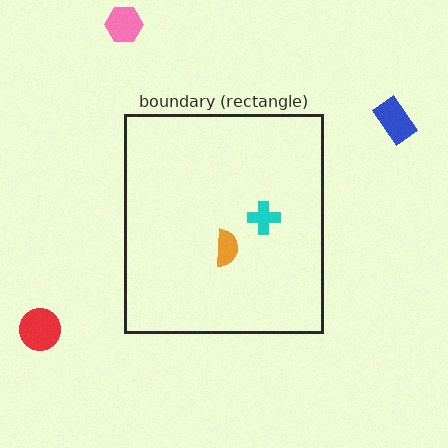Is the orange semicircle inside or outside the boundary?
Inside.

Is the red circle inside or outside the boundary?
Outside.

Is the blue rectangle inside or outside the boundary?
Outside.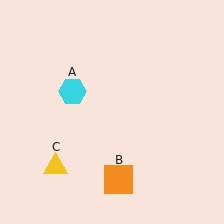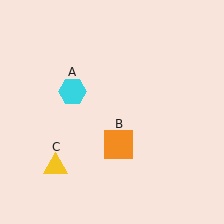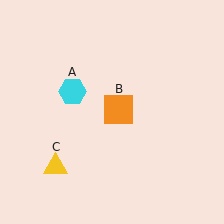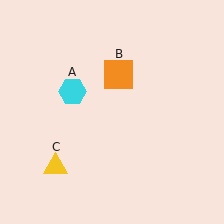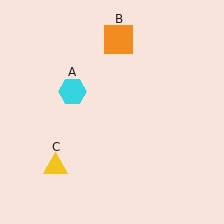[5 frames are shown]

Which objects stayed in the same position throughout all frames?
Cyan hexagon (object A) and yellow triangle (object C) remained stationary.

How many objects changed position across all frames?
1 object changed position: orange square (object B).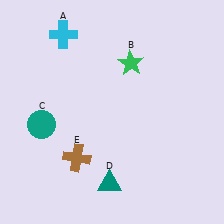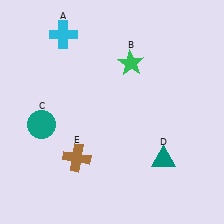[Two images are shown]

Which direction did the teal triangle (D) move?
The teal triangle (D) moved right.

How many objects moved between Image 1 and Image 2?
1 object moved between the two images.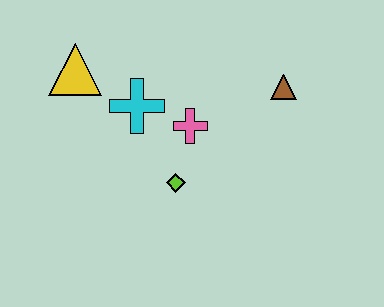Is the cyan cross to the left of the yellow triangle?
No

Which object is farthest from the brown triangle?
The yellow triangle is farthest from the brown triangle.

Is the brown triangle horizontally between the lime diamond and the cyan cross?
No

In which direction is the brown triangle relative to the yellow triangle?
The brown triangle is to the right of the yellow triangle.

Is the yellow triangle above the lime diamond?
Yes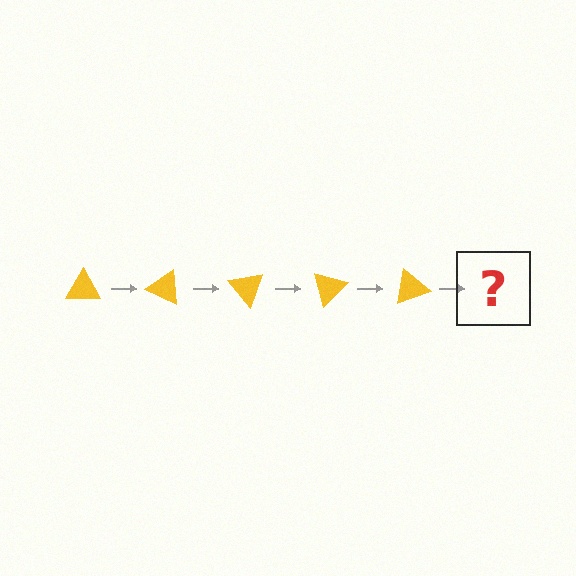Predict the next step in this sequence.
The next step is a yellow triangle rotated 125 degrees.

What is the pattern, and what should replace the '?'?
The pattern is that the triangle rotates 25 degrees each step. The '?' should be a yellow triangle rotated 125 degrees.